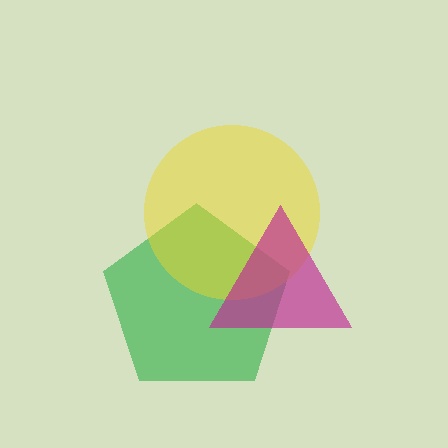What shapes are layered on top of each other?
The layered shapes are: a green pentagon, a yellow circle, a magenta triangle.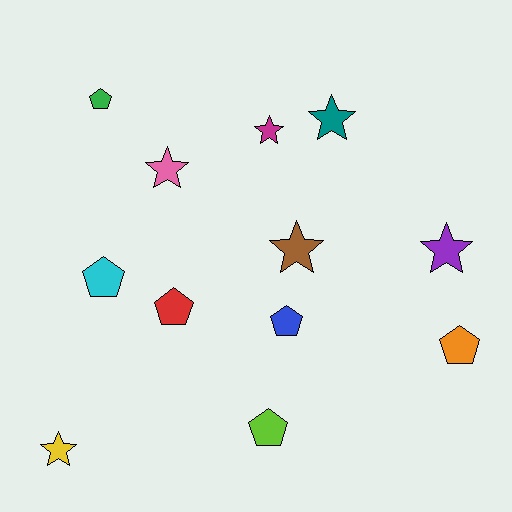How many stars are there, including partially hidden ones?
There are 6 stars.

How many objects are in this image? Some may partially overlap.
There are 12 objects.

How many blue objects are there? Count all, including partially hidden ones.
There is 1 blue object.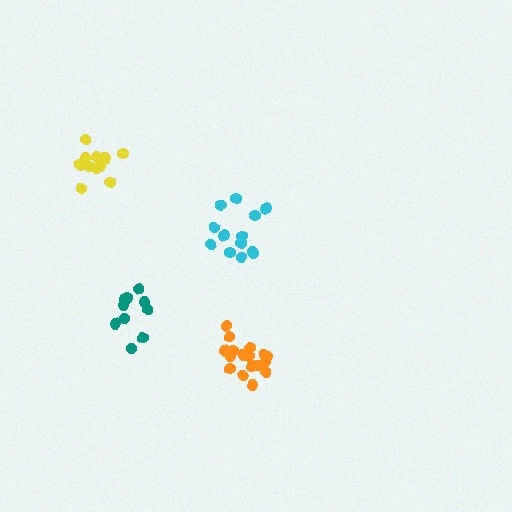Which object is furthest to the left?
The yellow cluster is leftmost.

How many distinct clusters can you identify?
There are 4 distinct clusters.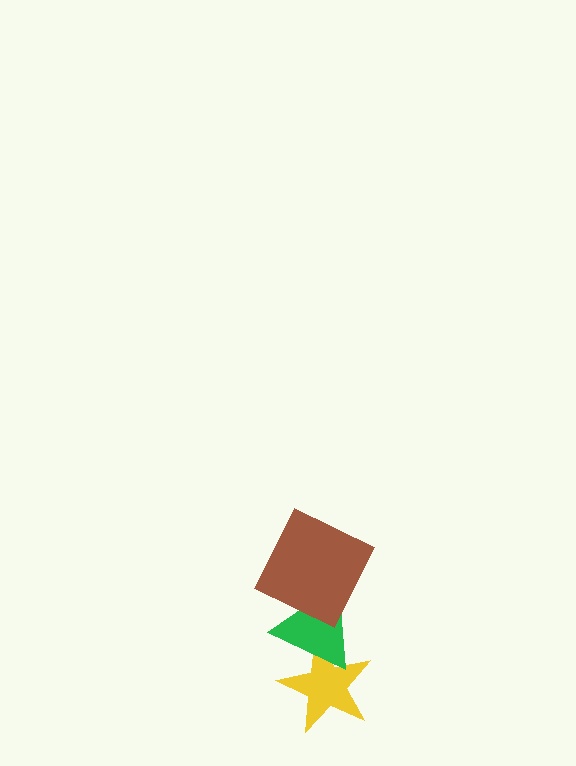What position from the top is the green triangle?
The green triangle is 2nd from the top.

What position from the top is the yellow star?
The yellow star is 3rd from the top.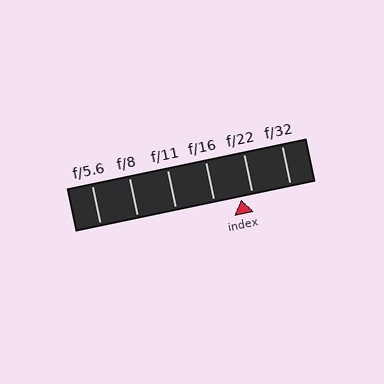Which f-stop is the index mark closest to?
The index mark is closest to f/22.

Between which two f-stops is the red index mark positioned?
The index mark is between f/16 and f/22.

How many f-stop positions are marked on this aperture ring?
There are 6 f-stop positions marked.